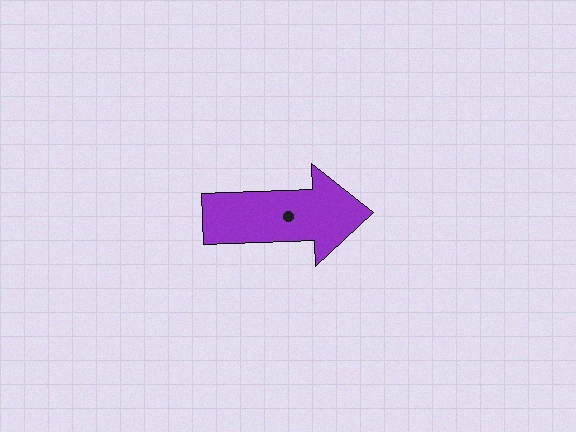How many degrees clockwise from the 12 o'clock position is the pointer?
Approximately 88 degrees.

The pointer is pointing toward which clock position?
Roughly 3 o'clock.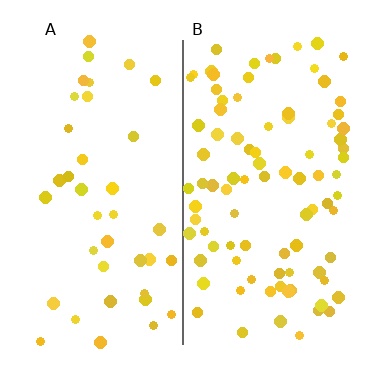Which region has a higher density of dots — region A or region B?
B (the right).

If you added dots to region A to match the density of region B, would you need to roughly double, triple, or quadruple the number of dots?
Approximately double.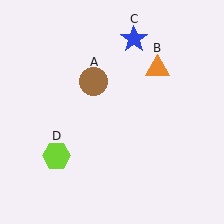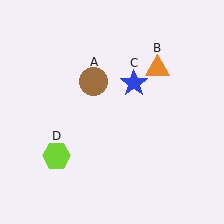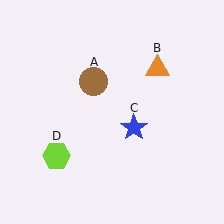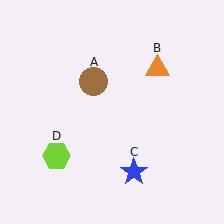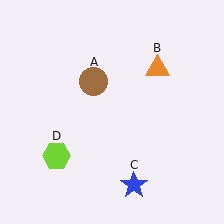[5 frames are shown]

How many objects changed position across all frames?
1 object changed position: blue star (object C).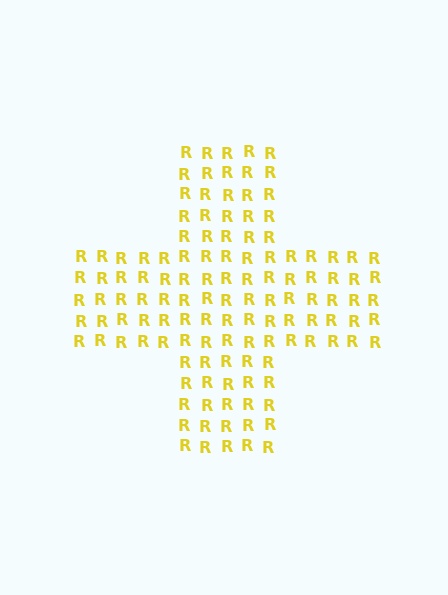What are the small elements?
The small elements are letter R's.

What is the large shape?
The large shape is a cross.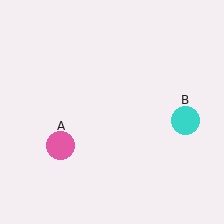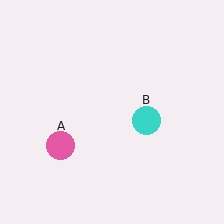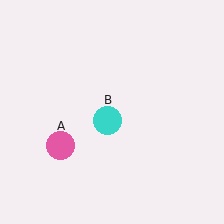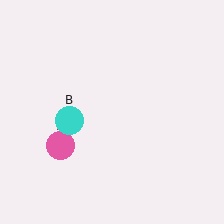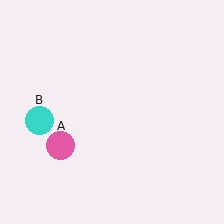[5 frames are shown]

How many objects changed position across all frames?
1 object changed position: cyan circle (object B).